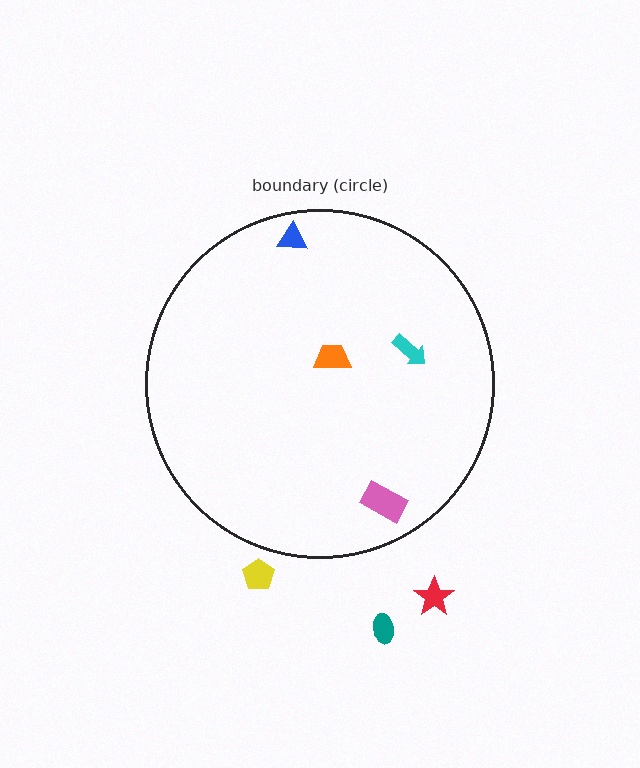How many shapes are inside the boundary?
4 inside, 3 outside.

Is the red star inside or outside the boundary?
Outside.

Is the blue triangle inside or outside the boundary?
Inside.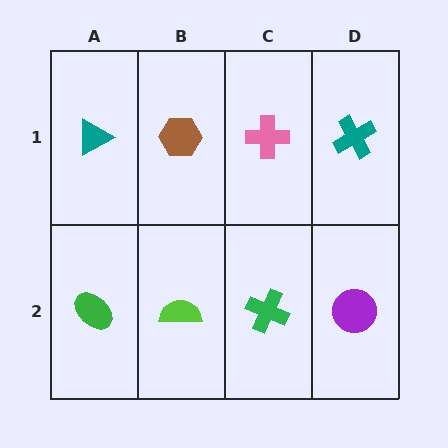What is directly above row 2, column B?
A brown hexagon.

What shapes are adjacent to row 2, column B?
A brown hexagon (row 1, column B), a green ellipse (row 2, column A), a green cross (row 2, column C).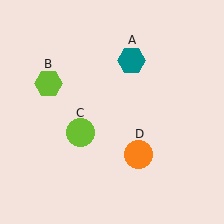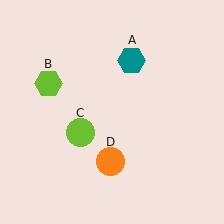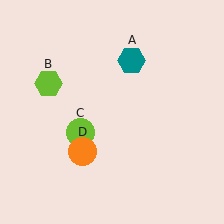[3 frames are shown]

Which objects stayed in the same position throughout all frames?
Teal hexagon (object A) and lime hexagon (object B) and lime circle (object C) remained stationary.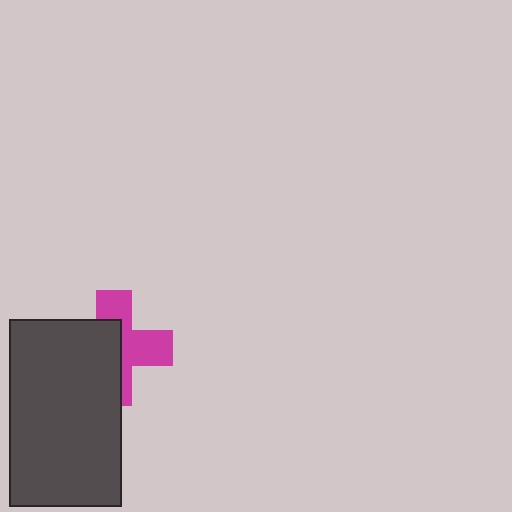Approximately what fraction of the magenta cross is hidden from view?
Roughly 52% of the magenta cross is hidden behind the dark gray rectangle.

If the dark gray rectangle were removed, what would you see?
You would see the complete magenta cross.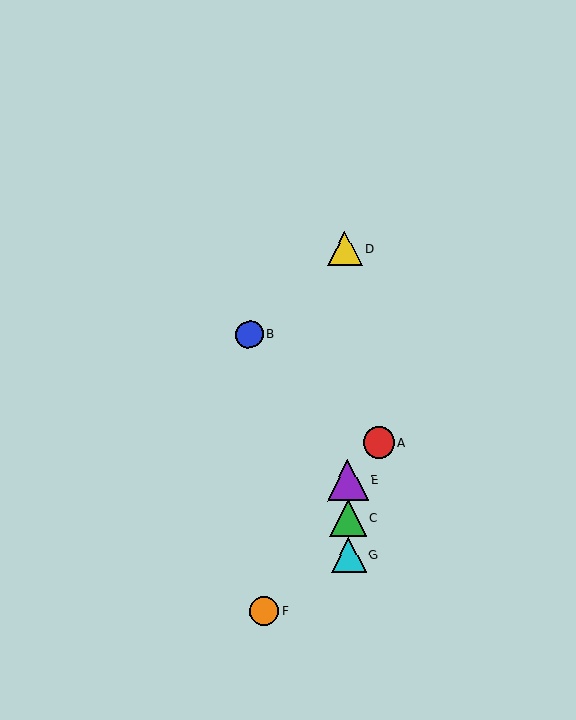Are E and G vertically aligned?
Yes, both are at x≈348.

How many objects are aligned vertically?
4 objects (C, D, E, G) are aligned vertically.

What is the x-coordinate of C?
Object C is at x≈348.